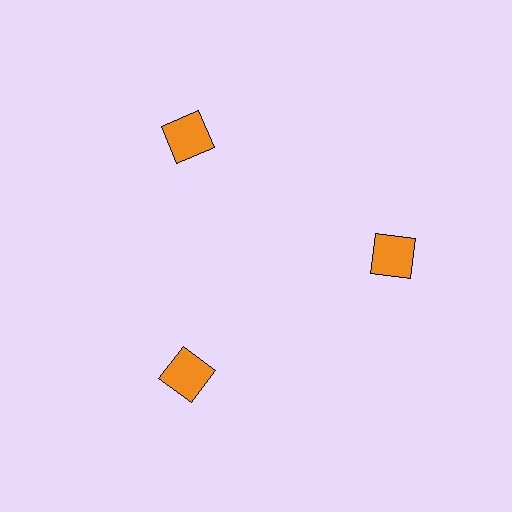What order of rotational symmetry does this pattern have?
This pattern has 3-fold rotational symmetry.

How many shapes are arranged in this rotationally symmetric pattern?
There are 3 shapes, arranged in 3 groups of 1.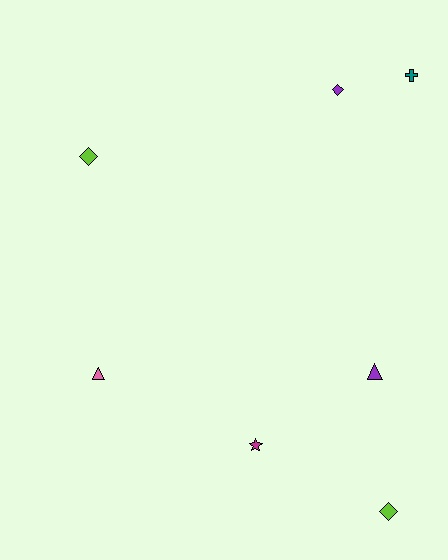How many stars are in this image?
There is 1 star.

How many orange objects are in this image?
There are no orange objects.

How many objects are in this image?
There are 7 objects.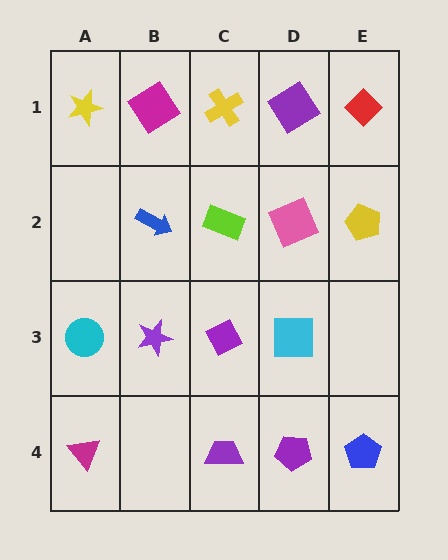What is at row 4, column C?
A purple trapezoid.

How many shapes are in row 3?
4 shapes.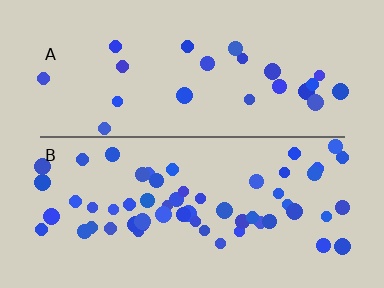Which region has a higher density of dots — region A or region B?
B (the bottom).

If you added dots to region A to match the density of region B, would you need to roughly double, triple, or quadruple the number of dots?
Approximately triple.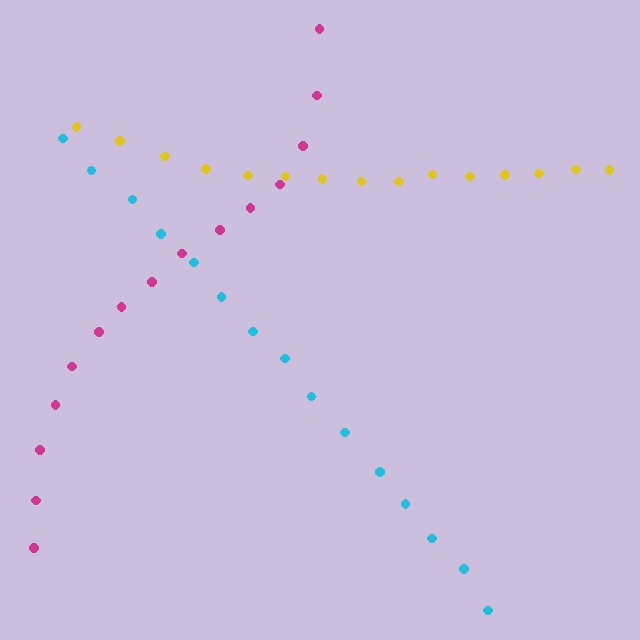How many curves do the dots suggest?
There are 3 distinct paths.